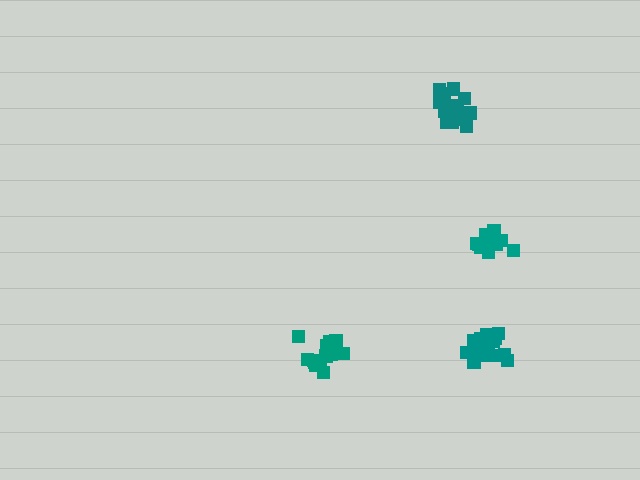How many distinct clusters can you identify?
There are 4 distinct clusters.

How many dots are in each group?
Group 1: 15 dots, Group 2: 17 dots, Group 3: 19 dots, Group 4: 18 dots (69 total).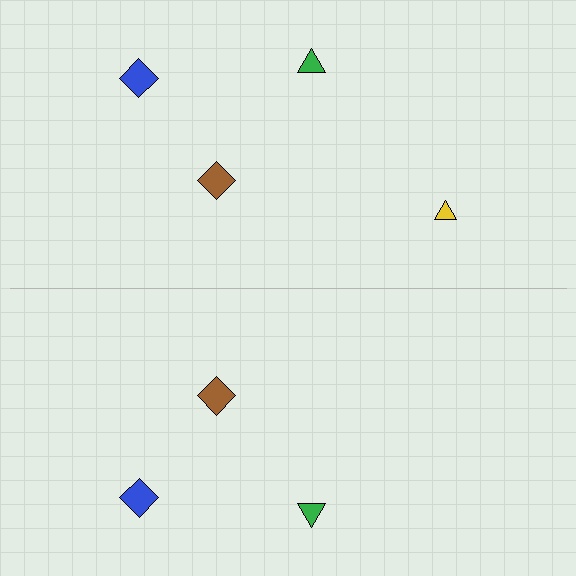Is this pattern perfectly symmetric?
No, the pattern is not perfectly symmetric. A yellow triangle is missing from the bottom side.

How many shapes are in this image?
There are 7 shapes in this image.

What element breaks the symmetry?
A yellow triangle is missing from the bottom side.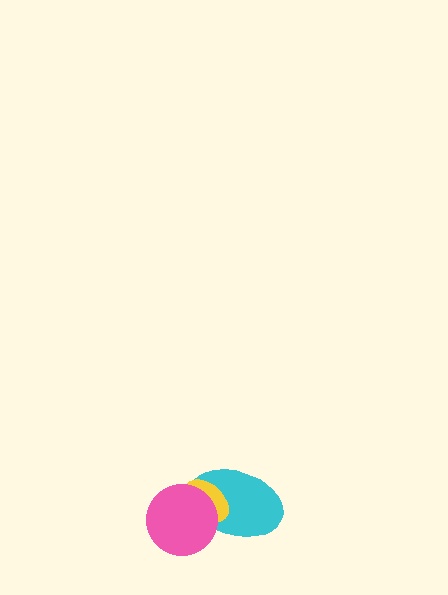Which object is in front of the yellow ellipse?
The pink circle is in front of the yellow ellipse.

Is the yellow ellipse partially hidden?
Yes, it is partially covered by another shape.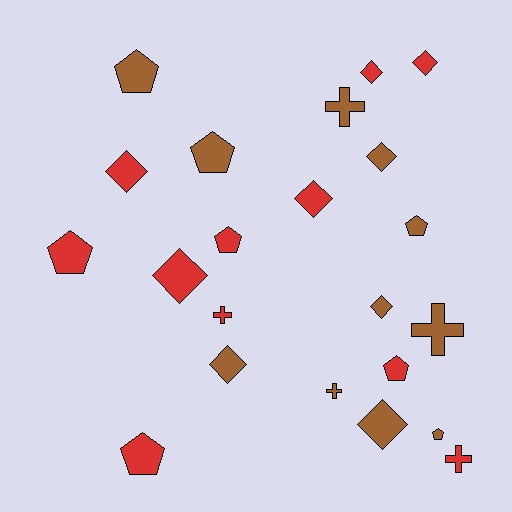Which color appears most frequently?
Brown, with 11 objects.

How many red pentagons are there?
There are 4 red pentagons.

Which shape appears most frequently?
Diamond, with 9 objects.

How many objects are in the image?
There are 22 objects.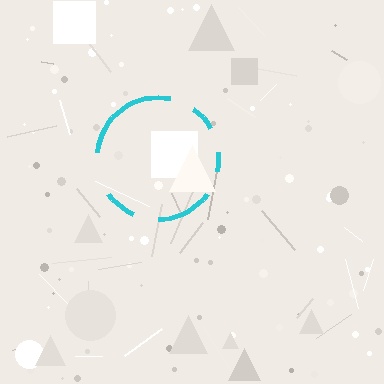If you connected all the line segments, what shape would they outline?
They would outline a circle.